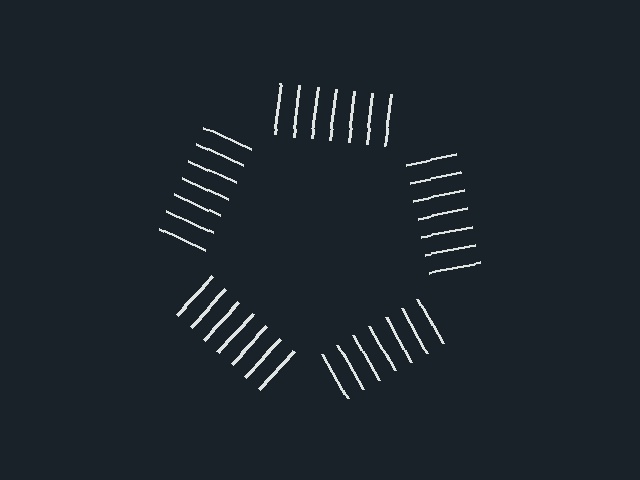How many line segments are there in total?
35 — 7 along each of the 5 edges.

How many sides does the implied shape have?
5 sides — the line-ends trace a pentagon.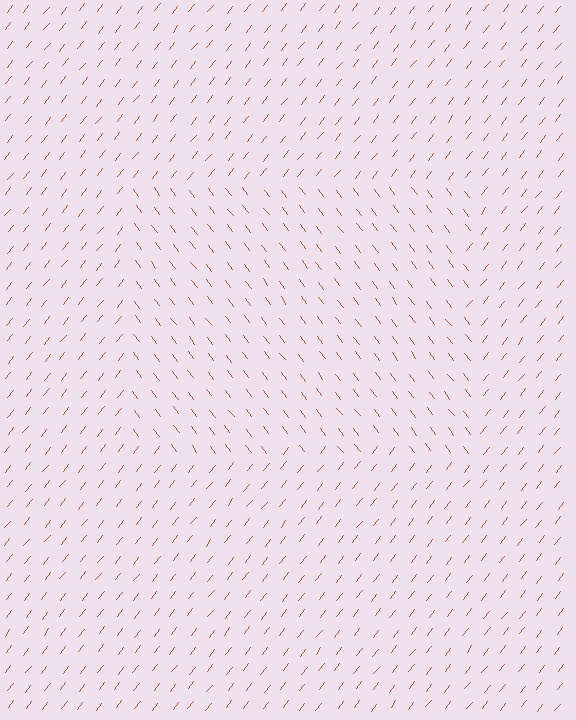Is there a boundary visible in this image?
Yes, there is a texture boundary formed by a change in line orientation.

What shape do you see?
I see a rectangle.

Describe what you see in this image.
The image is filled with small brown line segments. A rectangle region in the image has lines oriented differently from the surrounding lines, creating a visible texture boundary.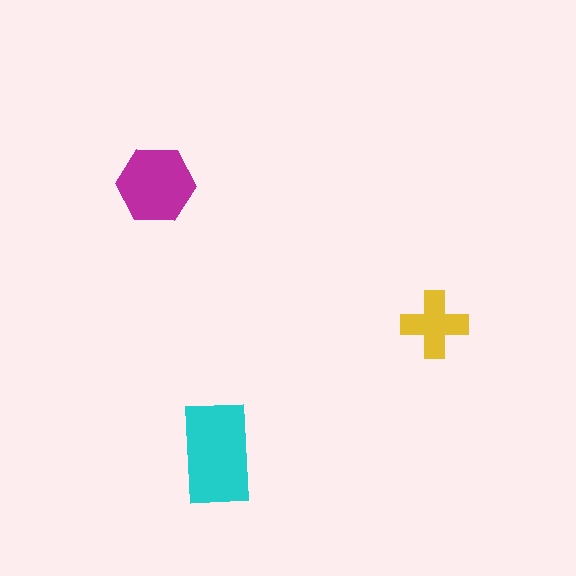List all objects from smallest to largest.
The yellow cross, the magenta hexagon, the cyan rectangle.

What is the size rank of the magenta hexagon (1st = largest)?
2nd.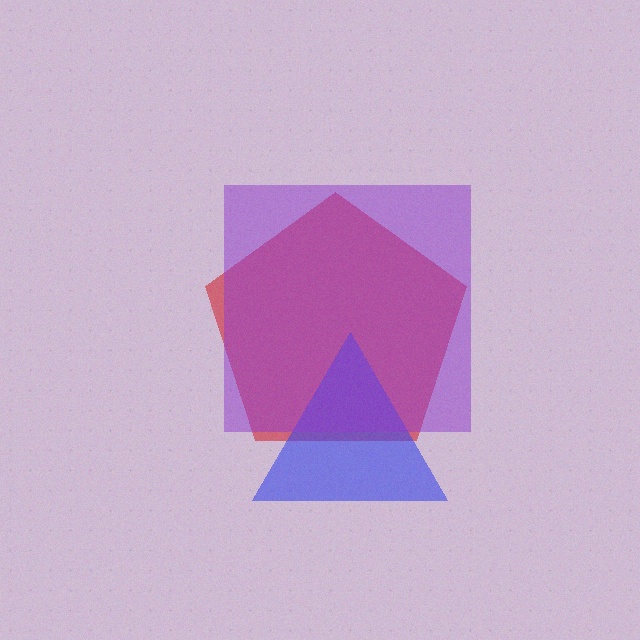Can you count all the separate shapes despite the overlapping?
Yes, there are 3 separate shapes.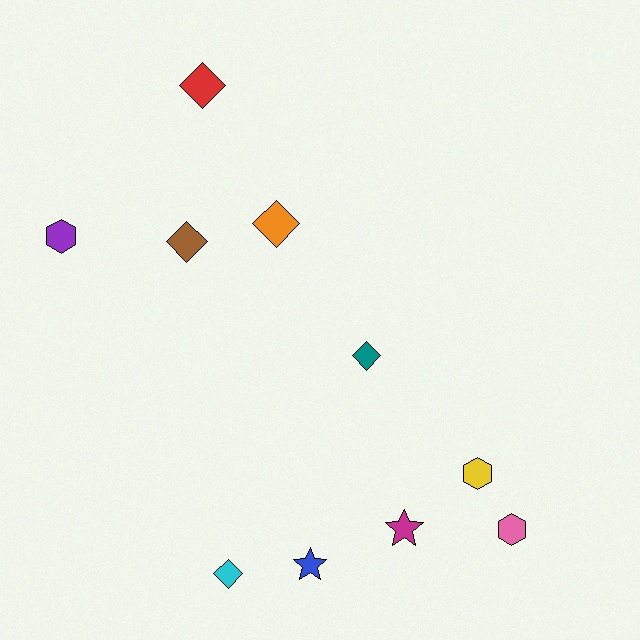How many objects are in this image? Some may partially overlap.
There are 10 objects.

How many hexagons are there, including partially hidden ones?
There are 3 hexagons.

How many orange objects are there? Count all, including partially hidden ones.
There is 1 orange object.